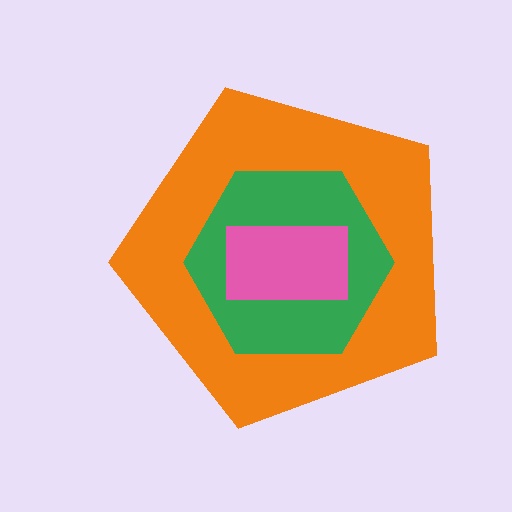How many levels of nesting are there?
3.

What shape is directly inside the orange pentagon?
The green hexagon.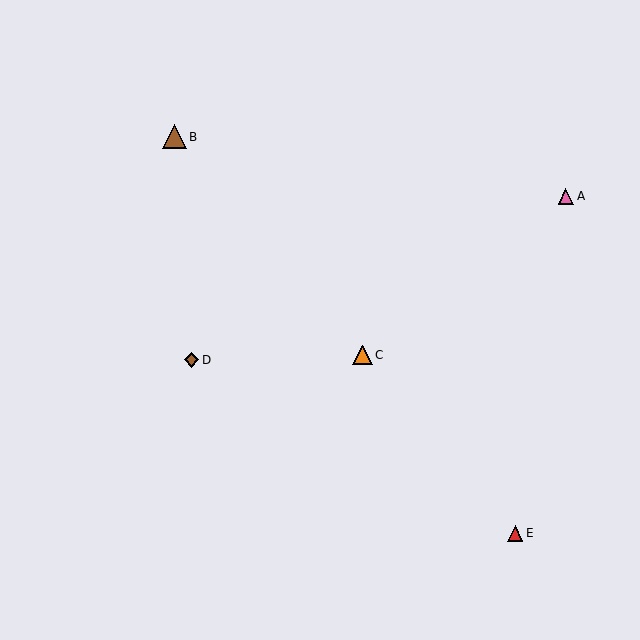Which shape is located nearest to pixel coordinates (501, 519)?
The red triangle (labeled E) at (515, 533) is nearest to that location.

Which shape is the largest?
The brown triangle (labeled B) is the largest.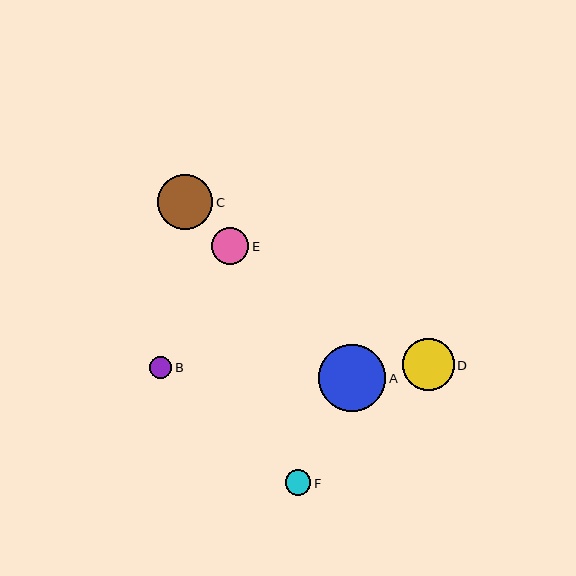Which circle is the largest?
Circle A is the largest with a size of approximately 67 pixels.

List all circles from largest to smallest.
From largest to smallest: A, C, D, E, F, B.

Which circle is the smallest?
Circle B is the smallest with a size of approximately 23 pixels.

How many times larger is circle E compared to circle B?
Circle E is approximately 1.6 times the size of circle B.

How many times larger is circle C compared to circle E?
Circle C is approximately 1.5 times the size of circle E.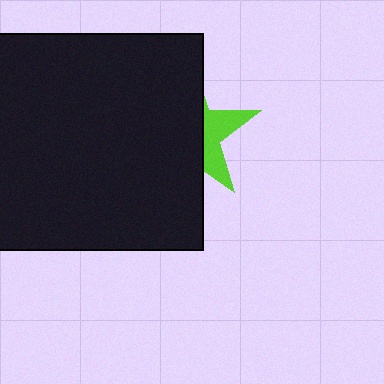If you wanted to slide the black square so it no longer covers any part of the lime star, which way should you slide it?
Slide it left — that is the most direct way to separate the two shapes.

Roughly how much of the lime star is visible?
A small part of it is visible (roughly 33%).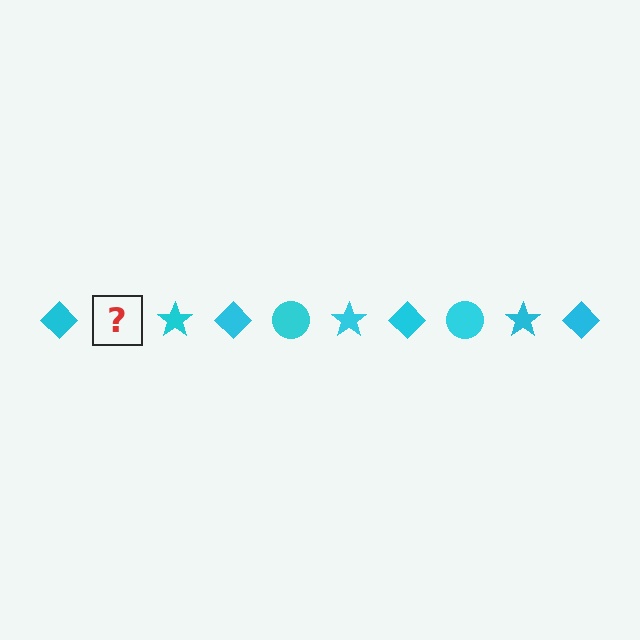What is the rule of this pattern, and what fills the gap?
The rule is that the pattern cycles through diamond, circle, star shapes in cyan. The gap should be filled with a cyan circle.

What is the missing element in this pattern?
The missing element is a cyan circle.